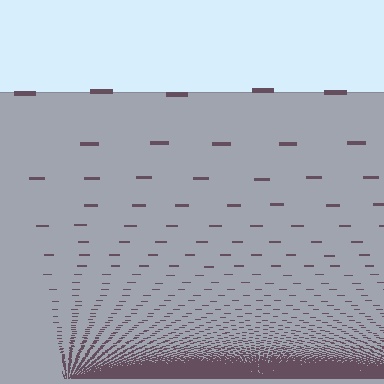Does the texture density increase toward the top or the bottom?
Density increases toward the bottom.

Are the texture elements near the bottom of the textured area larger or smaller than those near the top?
Smaller. The gradient is inverted — elements near the bottom are smaller and denser.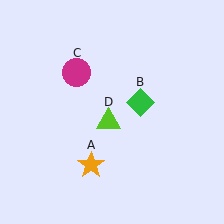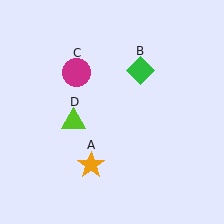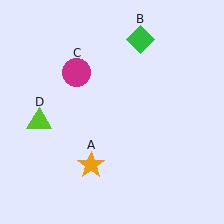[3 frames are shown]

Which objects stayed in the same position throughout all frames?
Orange star (object A) and magenta circle (object C) remained stationary.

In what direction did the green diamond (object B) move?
The green diamond (object B) moved up.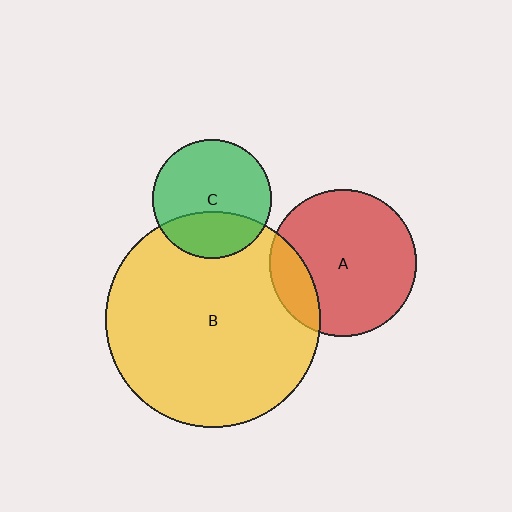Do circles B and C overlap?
Yes.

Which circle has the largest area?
Circle B (yellow).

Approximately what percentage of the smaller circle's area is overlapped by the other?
Approximately 30%.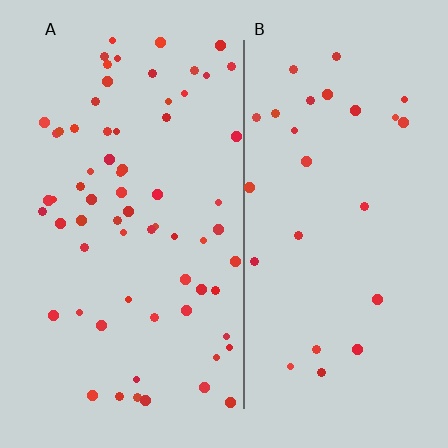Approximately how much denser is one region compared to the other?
Approximately 2.5× — region A over region B.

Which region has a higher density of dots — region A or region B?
A (the left).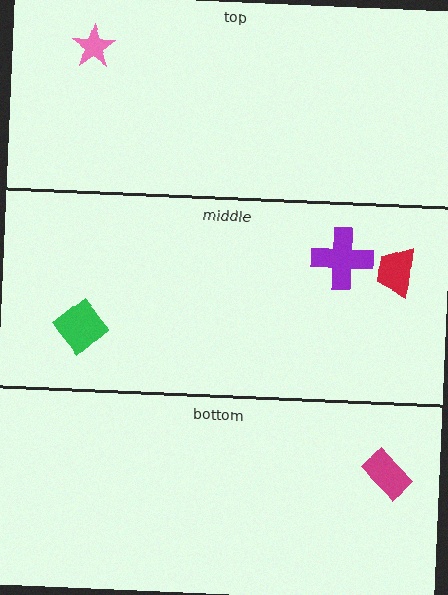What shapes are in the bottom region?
The magenta rectangle.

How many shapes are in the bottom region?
1.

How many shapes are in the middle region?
3.